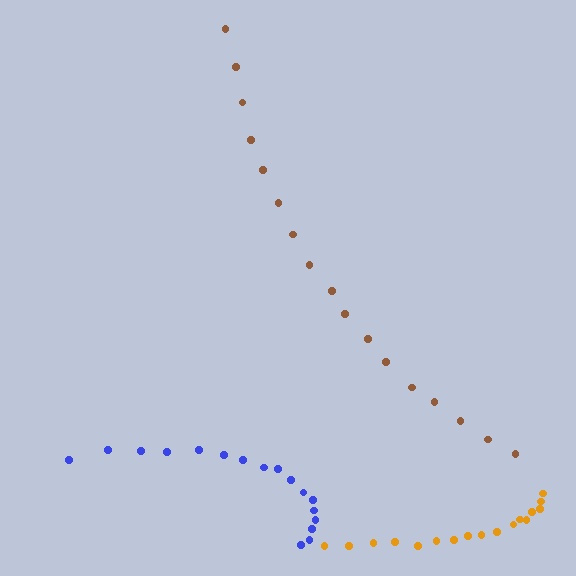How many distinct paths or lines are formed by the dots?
There are 3 distinct paths.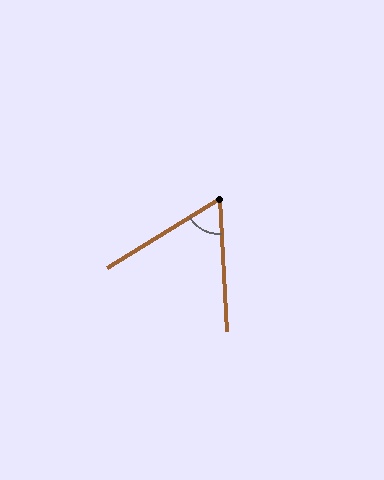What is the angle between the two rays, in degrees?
Approximately 62 degrees.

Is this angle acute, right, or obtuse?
It is acute.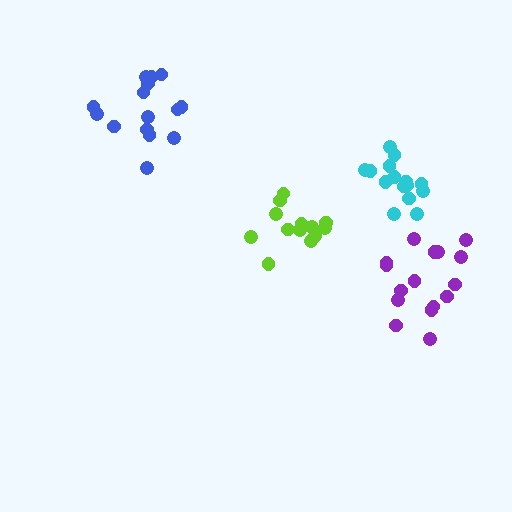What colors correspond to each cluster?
The clusters are colored: lime, blue, cyan, purple.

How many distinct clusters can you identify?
There are 4 distinct clusters.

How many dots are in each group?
Group 1: 13 dots, Group 2: 15 dots, Group 3: 15 dots, Group 4: 16 dots (59 total).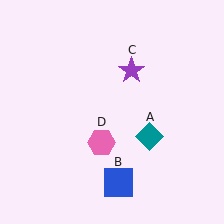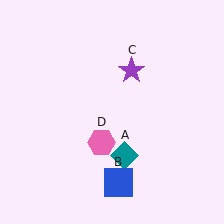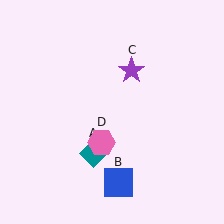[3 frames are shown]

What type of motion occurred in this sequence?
The teal diamond (object A) rotated clockwise around the center of the scene.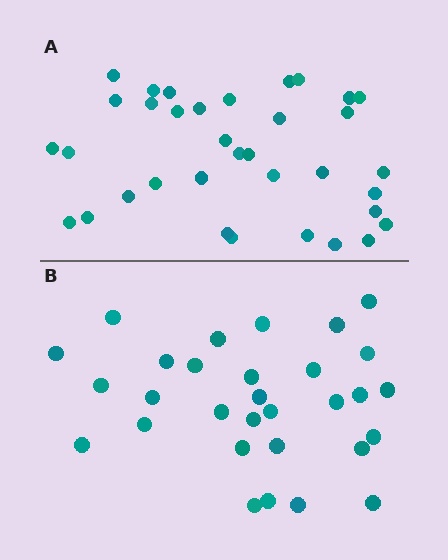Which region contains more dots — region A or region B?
Region A (the top region) has more dots.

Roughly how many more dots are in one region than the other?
Region A has about 5 more dots than region B.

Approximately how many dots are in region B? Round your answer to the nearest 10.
About 30 dots.